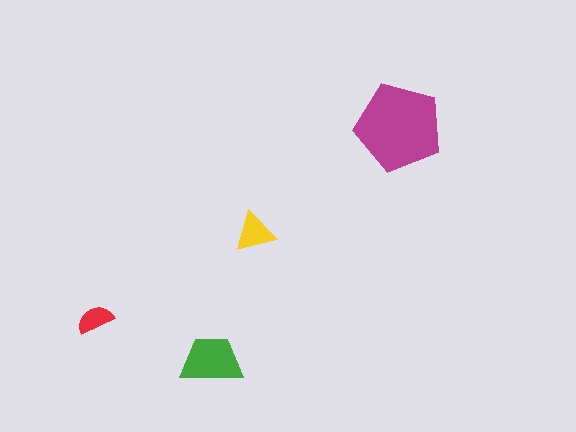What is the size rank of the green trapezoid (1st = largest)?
2nd.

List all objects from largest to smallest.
The magenta pentagon, the green trapezoid, the yellow triangle, the red semicircle.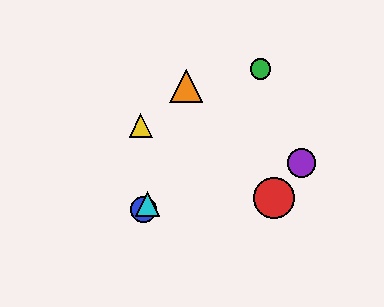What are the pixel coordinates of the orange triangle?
The orange triangle is at (186, 86).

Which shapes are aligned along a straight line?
The blue circle, the green circle, the cyan triangle are aligned along a straight line.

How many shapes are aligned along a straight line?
3 shapes (the blue circle, the green circle, the cyan triangle) are aligned along a straight line.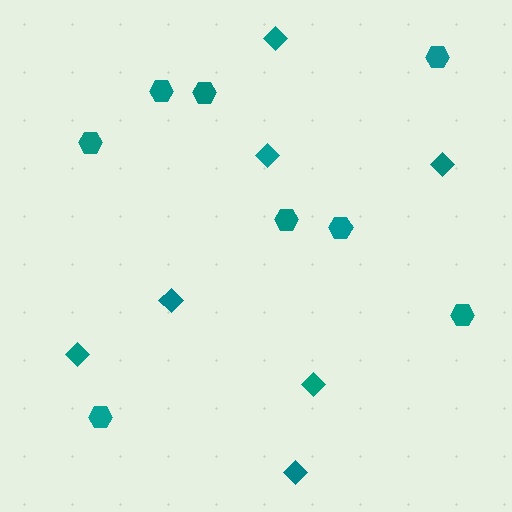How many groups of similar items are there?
There are 2 groups: one group of hexagons (8) and one group of diamonds (7).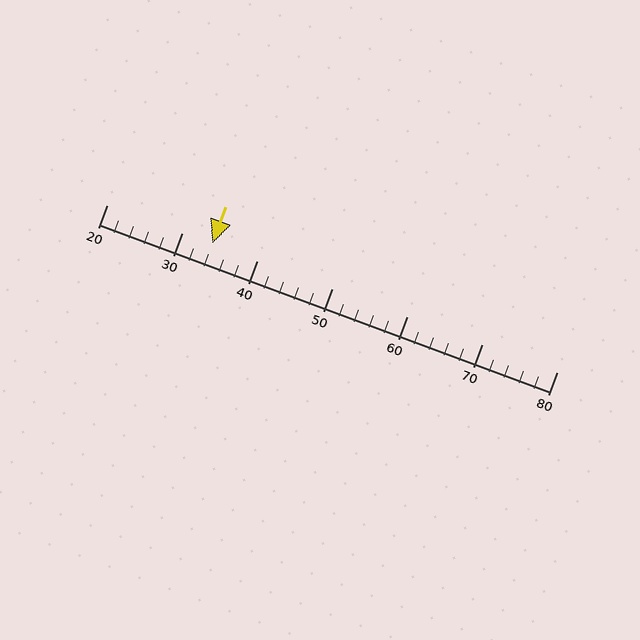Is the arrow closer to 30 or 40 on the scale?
The arrow is closer to 30.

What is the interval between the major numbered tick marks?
The major tick marks are spaced 10 units apart.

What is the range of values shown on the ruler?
The ruler shows values from 20 to 80.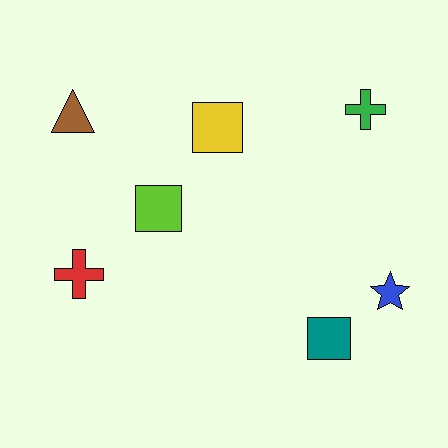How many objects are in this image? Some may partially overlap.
There are 7 objects.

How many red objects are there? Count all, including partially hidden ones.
There is 1 red object.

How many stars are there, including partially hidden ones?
There is 1 star.